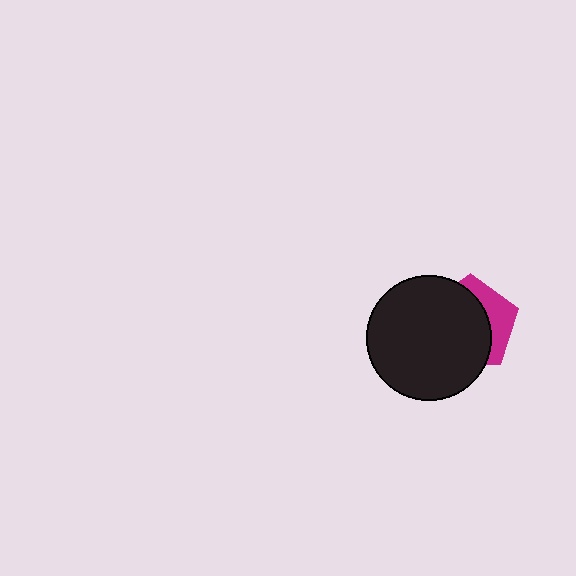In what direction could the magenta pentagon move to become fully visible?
The magenta pentagon could move right. That would shift it out from behind the black circle entirely.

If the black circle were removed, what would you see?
You would see the complete magenta pentagon.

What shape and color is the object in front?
The object in front is a black circle.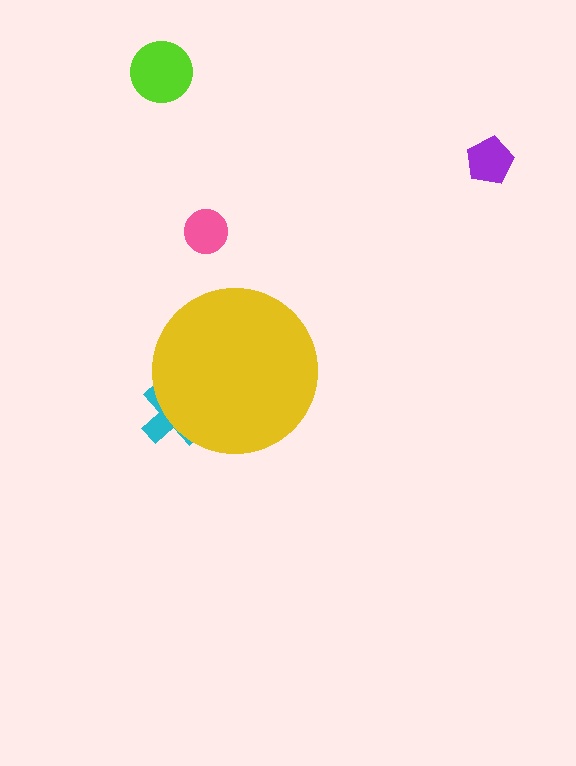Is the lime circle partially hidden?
No, the lime circle is fully visible.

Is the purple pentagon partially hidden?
No, the purple pentagon is fully visible.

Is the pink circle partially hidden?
No, the pink circle is fully visible.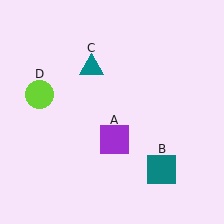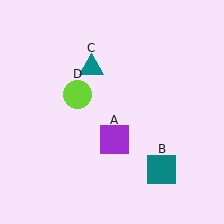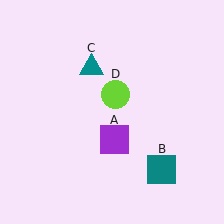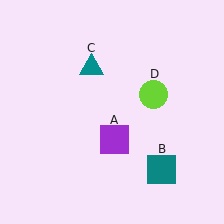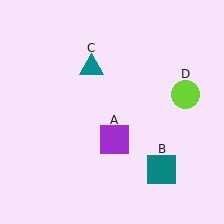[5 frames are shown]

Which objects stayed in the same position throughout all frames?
Purple square (object A) and teal square (object B) and teal triangle (object C) remained stationary.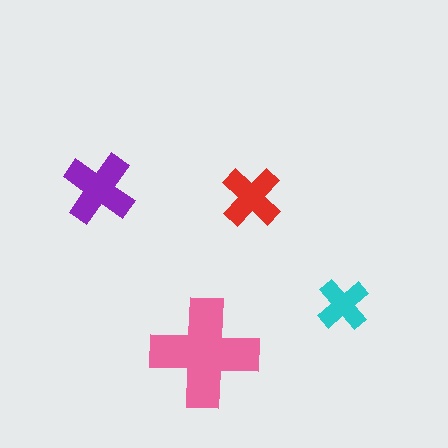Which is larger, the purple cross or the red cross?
The purple one.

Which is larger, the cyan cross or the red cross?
The red one.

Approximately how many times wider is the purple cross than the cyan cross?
About 1.5 times wider.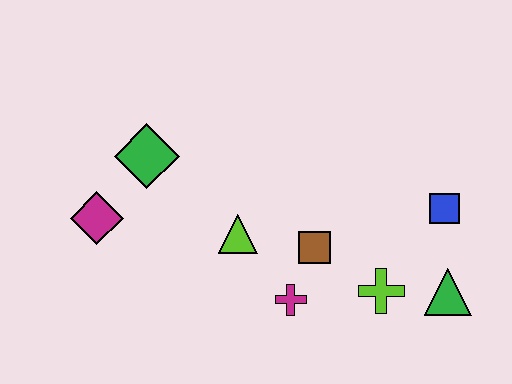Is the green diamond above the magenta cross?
Yes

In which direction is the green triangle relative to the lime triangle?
The green triangle is to the right of the lime triangle.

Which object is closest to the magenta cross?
The brown square is closest to the magenta cross.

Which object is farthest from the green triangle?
The magenta diamond is farthest from the green triangle.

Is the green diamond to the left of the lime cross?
Yes